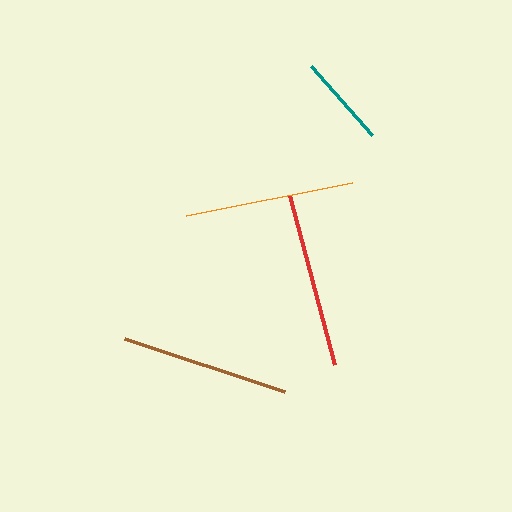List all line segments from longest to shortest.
From longest to shortest: red, orange, brown, teal.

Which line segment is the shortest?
The teal line is the shortest at approximately 92 pixels.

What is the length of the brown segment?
The brown segment is approximately 169 pixels long.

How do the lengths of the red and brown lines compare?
The red and brown lines are approximately the same length.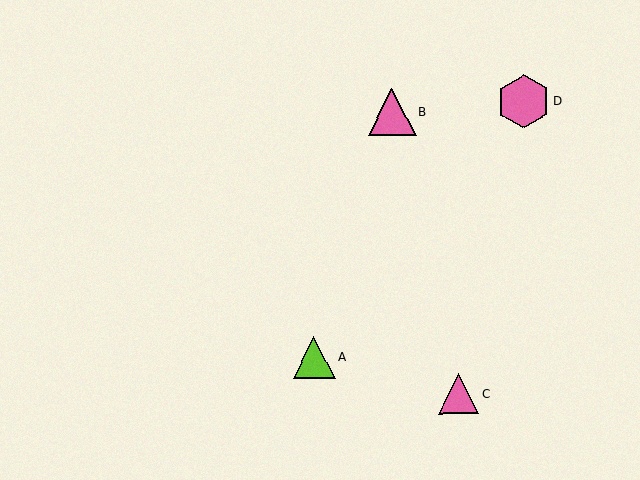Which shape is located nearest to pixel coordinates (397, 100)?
The pink triangle (labeled B) at (392, 112) is nearest to that location.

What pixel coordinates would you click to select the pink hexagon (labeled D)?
Click at (524, 102) to select the pink hexagon D.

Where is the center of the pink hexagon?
The center of the pink hexagon is at (524, 102).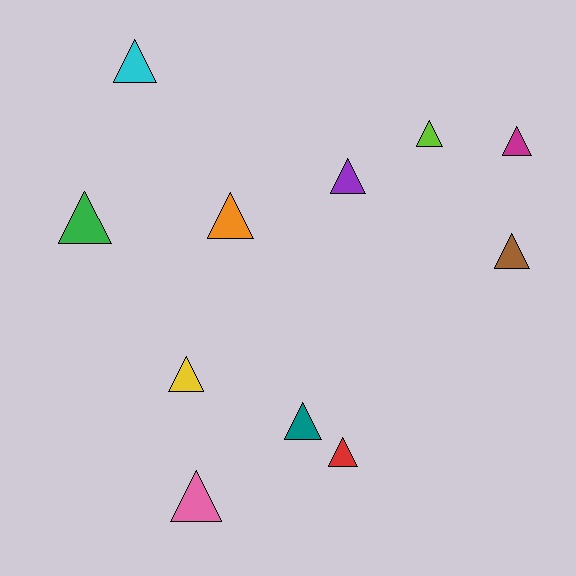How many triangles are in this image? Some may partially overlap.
There are 11 triangles.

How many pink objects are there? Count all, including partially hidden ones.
There is 1 pink object.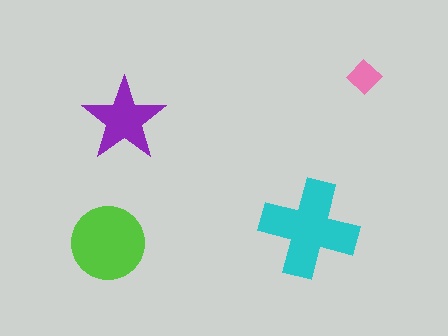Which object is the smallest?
The pink diamond.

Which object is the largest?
The cyan cross.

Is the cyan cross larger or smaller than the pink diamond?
Larger.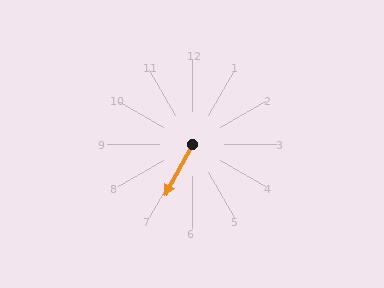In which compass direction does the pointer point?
Southwest.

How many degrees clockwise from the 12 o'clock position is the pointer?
Approximately 208 degrees.